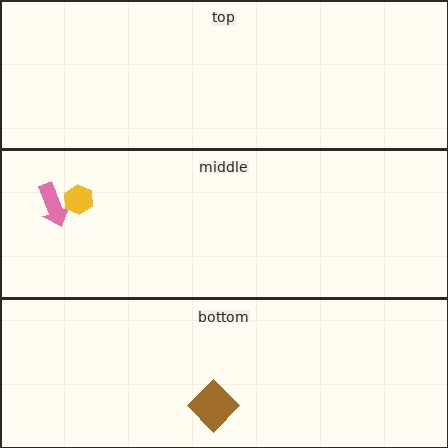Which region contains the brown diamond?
The bottom region.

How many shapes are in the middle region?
2.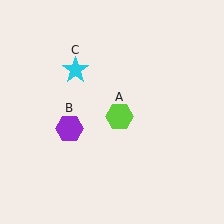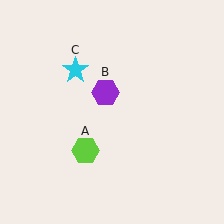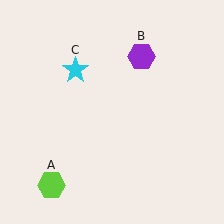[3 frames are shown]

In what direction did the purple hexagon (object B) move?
The purple hexagon (object B) moved up and to the right.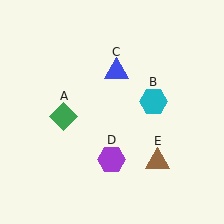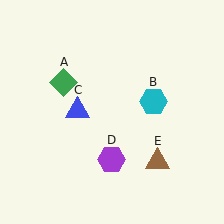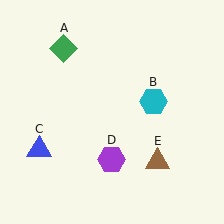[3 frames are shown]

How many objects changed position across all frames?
2 objects changed position: green diamond (object A), blue triangle (object C).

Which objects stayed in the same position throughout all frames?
Cyan hexagon (object B) and purple hexagon (object D) and brown triangle (object E) remained stationary.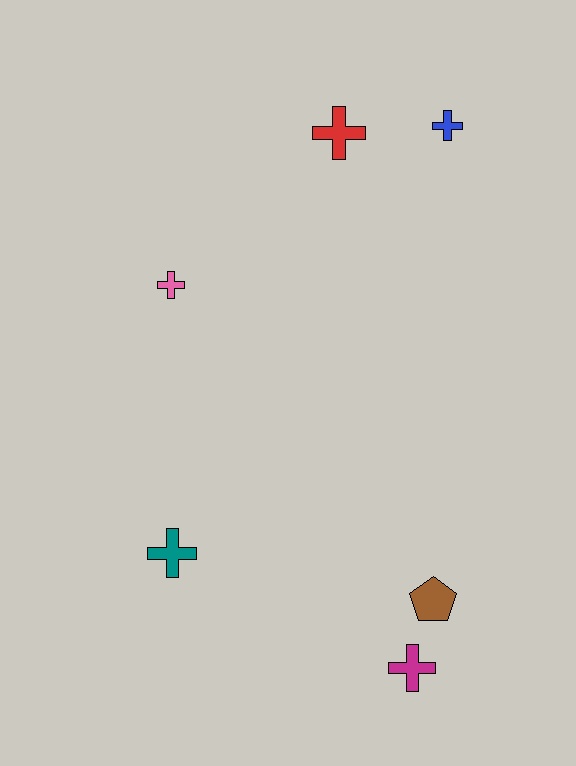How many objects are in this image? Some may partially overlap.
There are 6 objects.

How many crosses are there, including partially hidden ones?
There are 5 crosses.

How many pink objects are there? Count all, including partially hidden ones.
There is 1 pink object.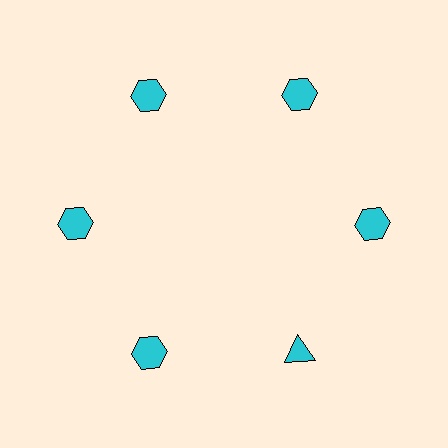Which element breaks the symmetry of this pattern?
The cyan triangle at roughly the 5 o'clock position breaks the symmetry. All other shapes are cyan hexagons.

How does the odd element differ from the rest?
It has a different shape: triangle instead of hexagon.